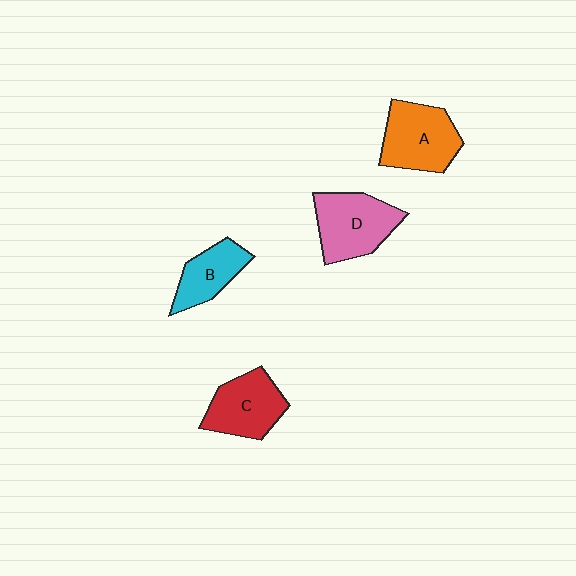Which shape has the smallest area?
Shape B (cyan).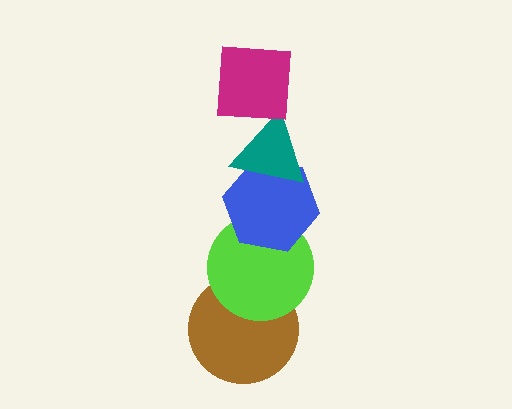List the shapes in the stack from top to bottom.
From top to bottom: the magenta square, the teal triangle, the blue hexagon, the lime circle, the brown circle.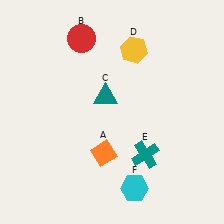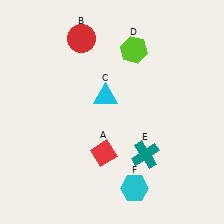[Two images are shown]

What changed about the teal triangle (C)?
In Image 1, C is teal. In Image 2, it changed to cyan.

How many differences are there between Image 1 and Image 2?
There are 3 differences between the two images.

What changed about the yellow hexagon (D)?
In Image 1, D is yellow. In Image 2, it changed to lime.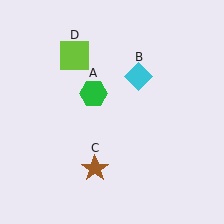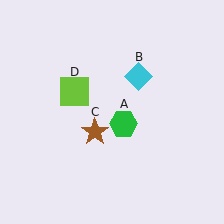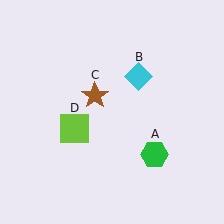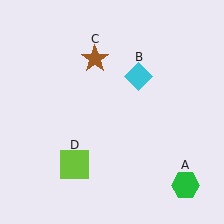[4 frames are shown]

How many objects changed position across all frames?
3 objects changed position: green hexagon (object A), brown star (object C), lime square (object D).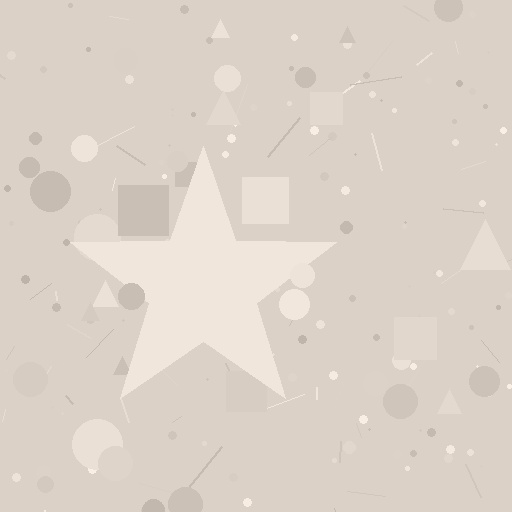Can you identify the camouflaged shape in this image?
The camouflaged shape is a star.